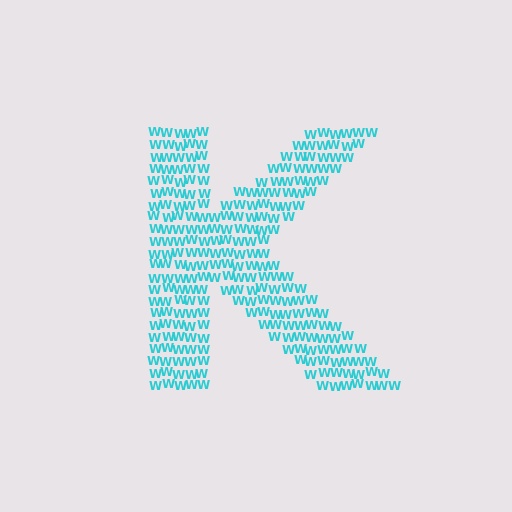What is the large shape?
The large shape is the letter K.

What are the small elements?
The small elements are letter W's.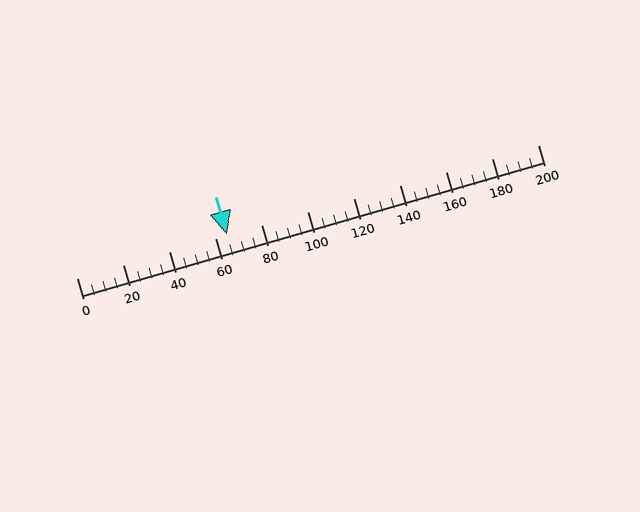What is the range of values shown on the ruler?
The ruler shows values from 0 to 200.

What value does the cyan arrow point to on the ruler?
The cyan arrow points to approximately 65.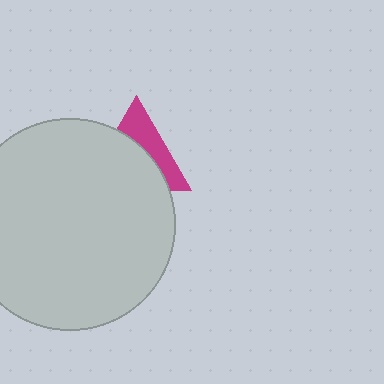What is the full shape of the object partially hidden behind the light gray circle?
The partially hidden object is a magenta triangle.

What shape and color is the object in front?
The object in front is a light gray circle.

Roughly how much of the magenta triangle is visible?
A small part of it is visible (roughly 40%).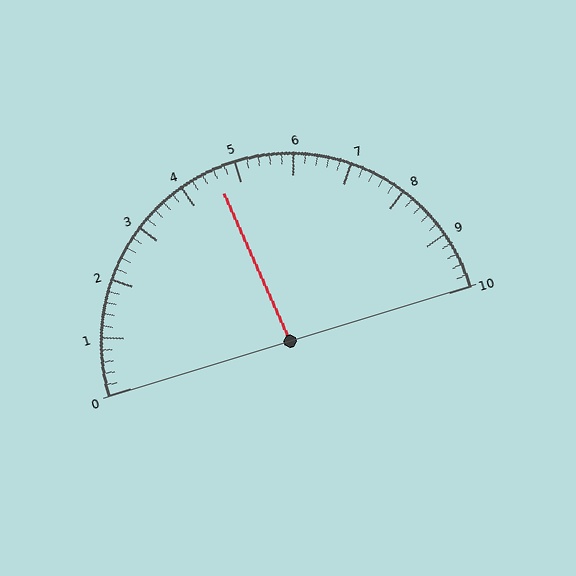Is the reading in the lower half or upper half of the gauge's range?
The reading is in the lower half of the range (0 to 10).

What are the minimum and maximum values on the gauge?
The gauge ranges from 0 to 10.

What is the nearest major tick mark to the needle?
The nearest major tick mark is 5.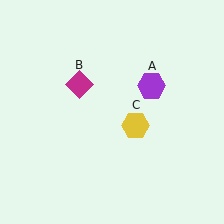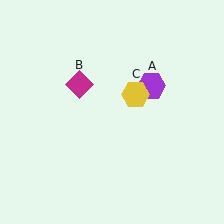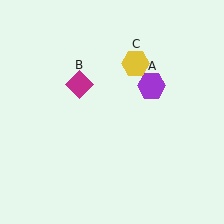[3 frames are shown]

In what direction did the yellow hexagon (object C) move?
The yellow hexagon (object C) moved up.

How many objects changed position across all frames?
1 object changed position: yellow hexagon (object C).